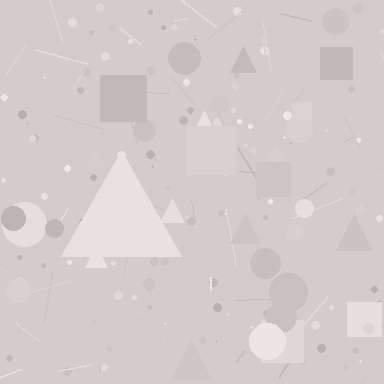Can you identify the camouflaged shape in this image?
The camouflaged shape is a triangle.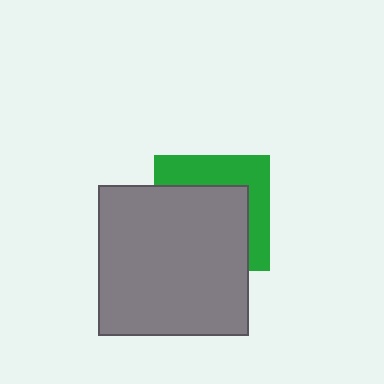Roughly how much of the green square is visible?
A small part of it is visible (roughly 39%).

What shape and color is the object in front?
The object in front is a gray square.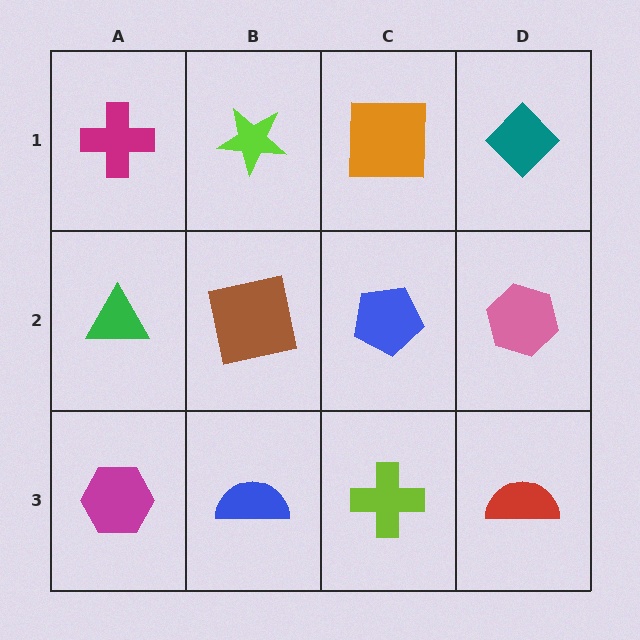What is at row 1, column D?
A teal diamond.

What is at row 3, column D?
A red semicircle.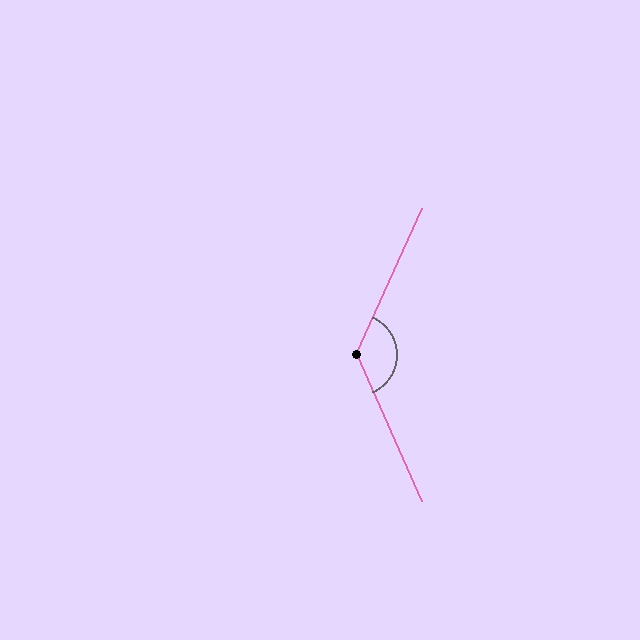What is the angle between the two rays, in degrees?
Approximately 132 degrees.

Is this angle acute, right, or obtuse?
It is obtuse.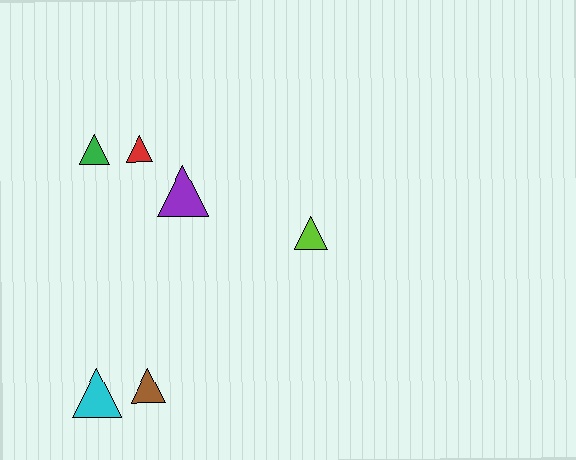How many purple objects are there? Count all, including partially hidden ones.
There is 1 purple object.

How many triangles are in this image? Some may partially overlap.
There are 6 triangles.